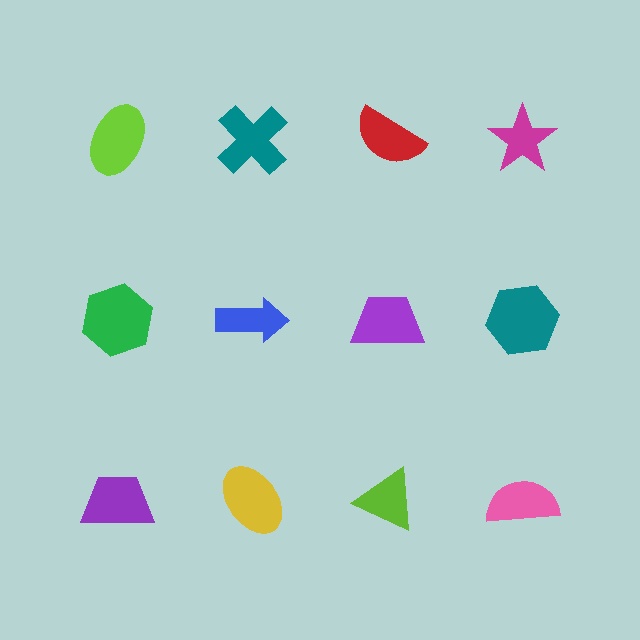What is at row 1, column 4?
A magenta star.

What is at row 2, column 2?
A blue arrow.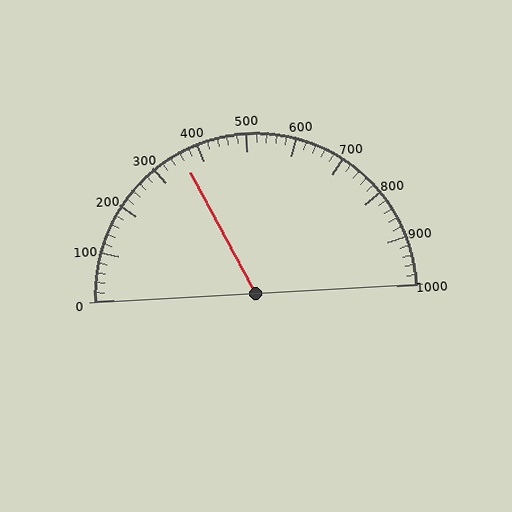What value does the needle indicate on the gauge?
The needle indicates approximately 360.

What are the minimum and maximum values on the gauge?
The gauge ranges from 0 to 1000.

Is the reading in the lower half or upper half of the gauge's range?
The reading is in the lower half of the range (0 to 1000).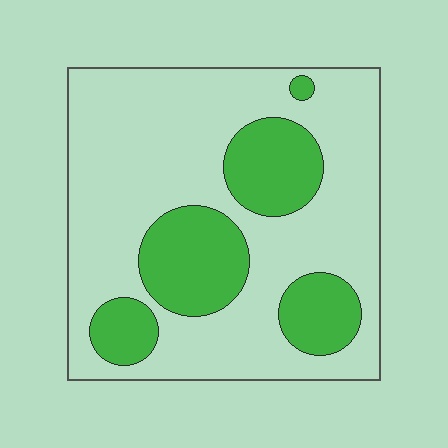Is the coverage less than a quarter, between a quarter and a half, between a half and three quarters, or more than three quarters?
Between a quarter and a half.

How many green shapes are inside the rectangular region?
5.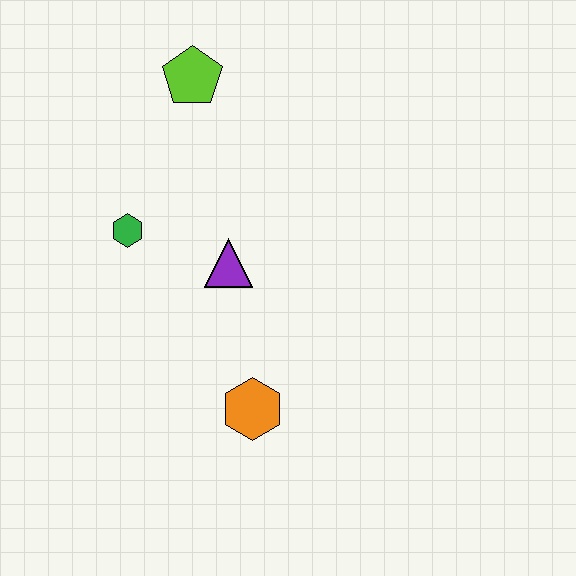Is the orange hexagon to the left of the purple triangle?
No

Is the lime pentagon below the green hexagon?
No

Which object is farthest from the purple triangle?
The lime pentagon is farthest from the purple triangle.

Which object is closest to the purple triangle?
The green hexagon is closest to the purple triangle.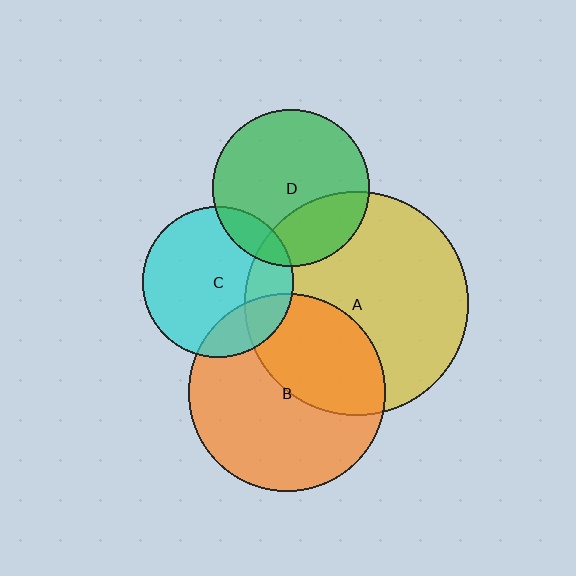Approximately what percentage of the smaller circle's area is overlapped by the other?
Approximately 20%.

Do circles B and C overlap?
Yes.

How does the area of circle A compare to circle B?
Approximately 1.3 times.